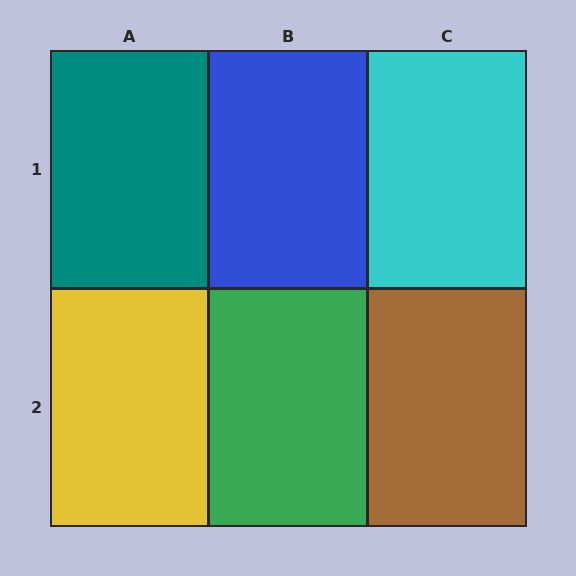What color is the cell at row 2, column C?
Brown.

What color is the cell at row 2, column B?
Green.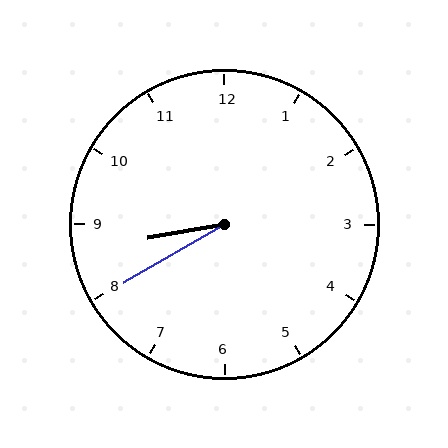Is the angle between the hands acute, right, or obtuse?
It is acute.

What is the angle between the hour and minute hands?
Approximately 20 degrees.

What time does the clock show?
8:40.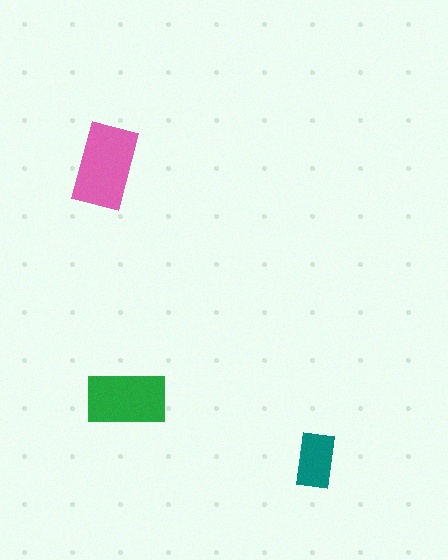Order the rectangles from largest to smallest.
the pink one, the green one, the teal one.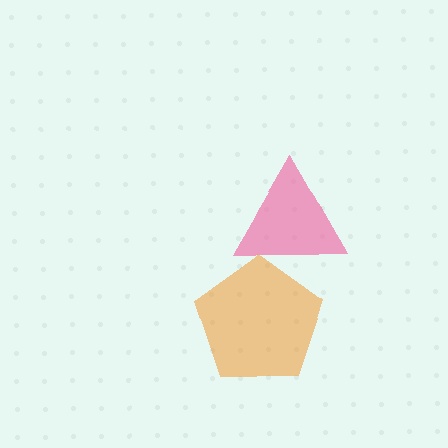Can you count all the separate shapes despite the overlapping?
Yes, there are 2 separate shapes.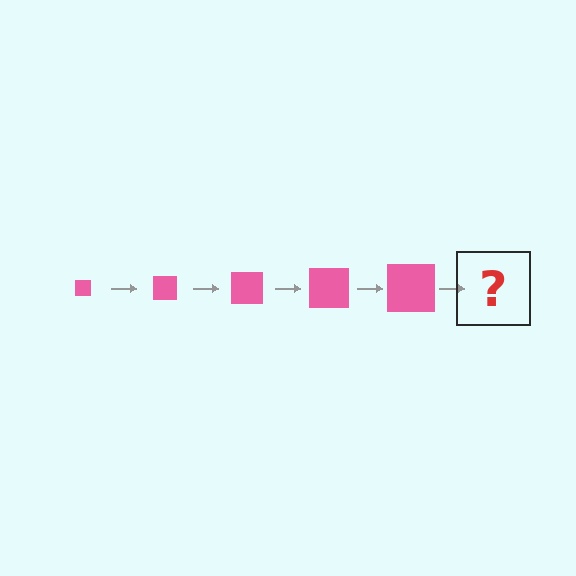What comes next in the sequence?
The next element should be a pink square, larger than the previous one.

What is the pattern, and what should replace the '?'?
The pattern is that the square gets progressively larger each step. The '?' should be a pink square, larger than the previous one.